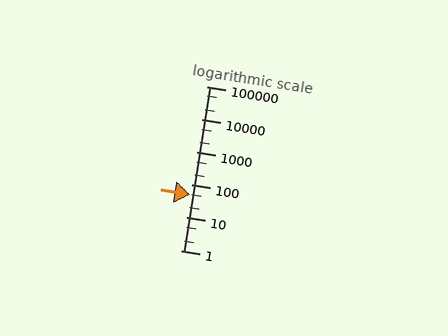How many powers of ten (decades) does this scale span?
The scale spans 5 decades, from 1 to 100000.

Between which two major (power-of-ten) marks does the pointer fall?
The pointer is between 10 and 100.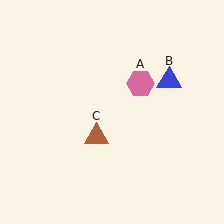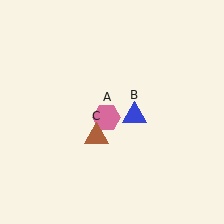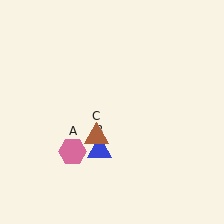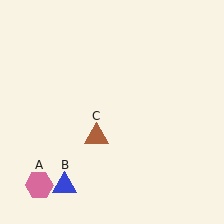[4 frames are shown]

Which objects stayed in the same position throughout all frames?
Brown triangle (object C) remained stationary.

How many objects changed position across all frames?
2 objects changed position: pink hexagon (object A), blue triangle (object B).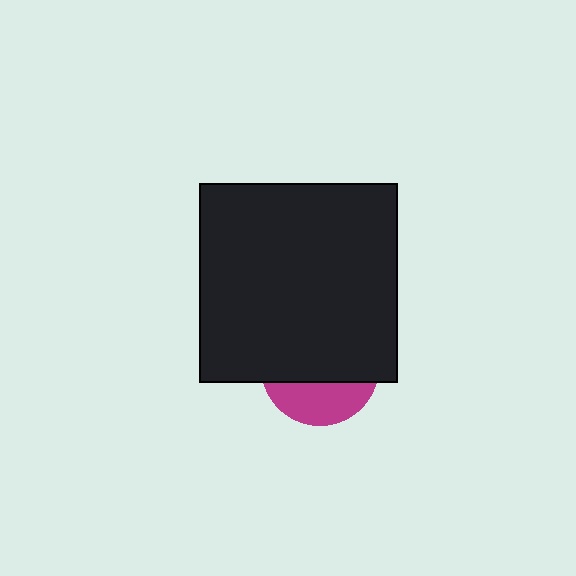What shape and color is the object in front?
The object in front is a black square.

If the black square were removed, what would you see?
You would see the complete magenta circle.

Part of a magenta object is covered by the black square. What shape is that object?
It is a circle.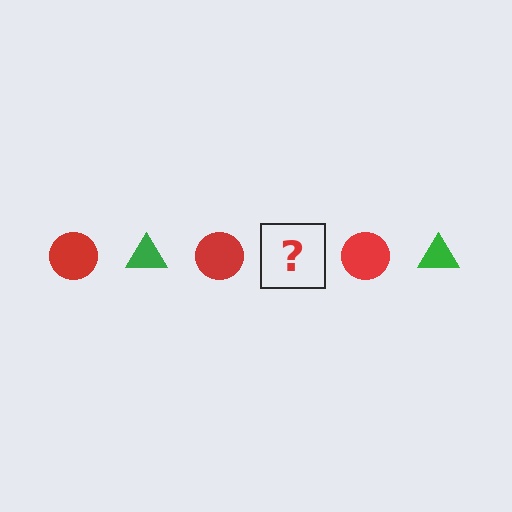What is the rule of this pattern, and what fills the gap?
The rule is that the pattern alternates between red circle and green triangle. The gap should be filled with a green triangle.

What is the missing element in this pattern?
The missing element is a green triangle.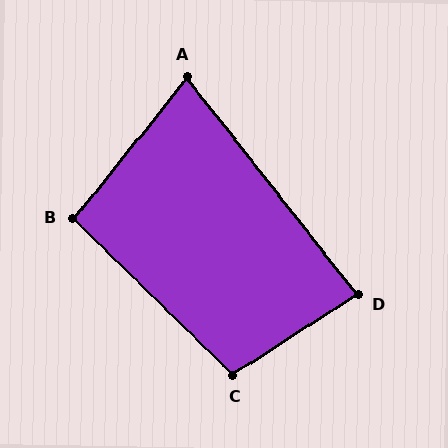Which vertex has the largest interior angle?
C, at approximately 103 degrees.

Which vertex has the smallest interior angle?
A, at approximately 77 degrees.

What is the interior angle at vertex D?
Approximately 85 degrees (acute).